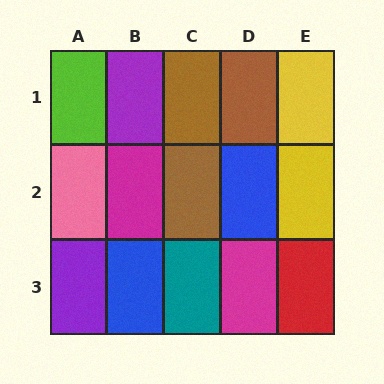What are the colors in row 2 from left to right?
Pink, magenta, brown, blue, yellow.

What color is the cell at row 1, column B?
Purple.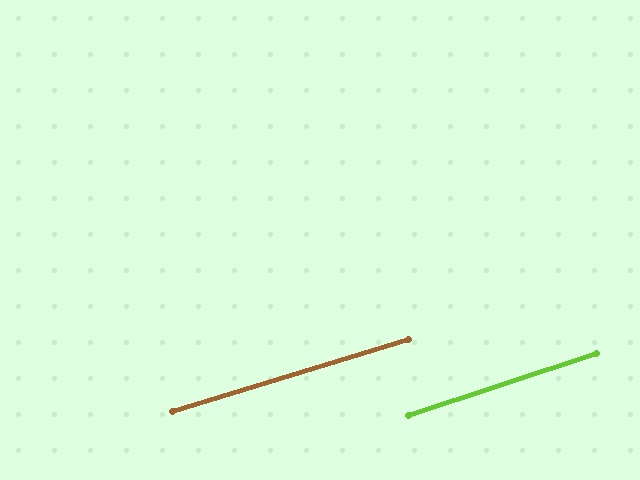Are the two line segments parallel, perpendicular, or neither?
Parallel — their directions differ by only 1.5°.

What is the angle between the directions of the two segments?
Approximately 2 degrees.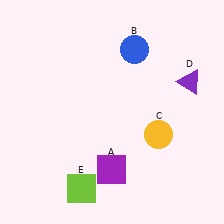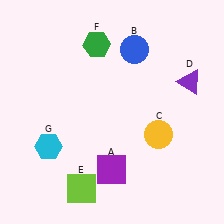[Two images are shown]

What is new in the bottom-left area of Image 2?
A cyan hexagon (G) was added in the bottom-left area of Image 2.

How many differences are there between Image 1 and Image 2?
There are 2 differences between the two images.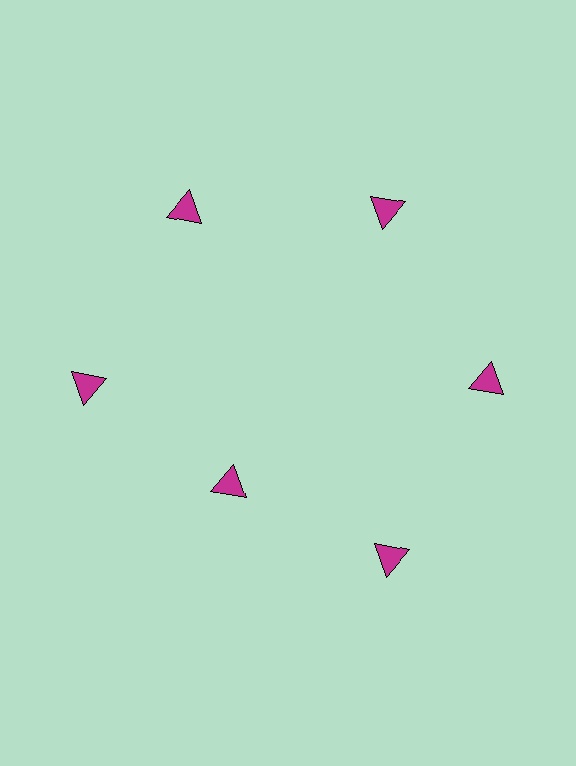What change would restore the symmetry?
The symmetry would be restored by moving it outward, back onto the ring so that all 6 triangles sit at equal angles and equal distance from the center.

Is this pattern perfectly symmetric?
No. The 6 magenta triangles are arranged in a ring, but one element near the 7 o'clock position is pulled inward toward the center, breaking the 6-fold rotational symmetry.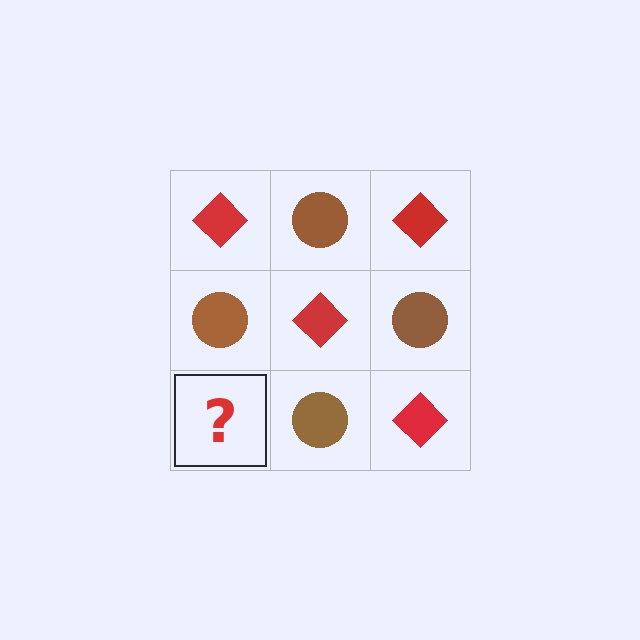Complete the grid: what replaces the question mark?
The question mark should be replaced with a red diamond.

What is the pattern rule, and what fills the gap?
The rule is that it alternates red diamond and brown circle in a checkerboard pattern. The gap should be filled with a red diamond.